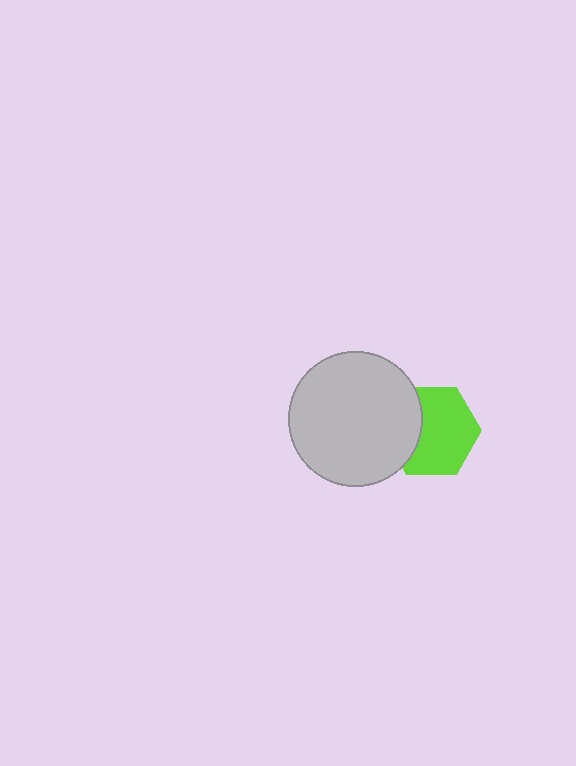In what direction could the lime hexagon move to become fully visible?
The lime hexagon could move right. That would shift it out from behind the light gray circle entirely.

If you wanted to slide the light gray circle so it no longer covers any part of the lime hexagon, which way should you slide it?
Slide it left — that is the most direct way to separate the two shapes.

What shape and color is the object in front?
The object in front is a light gray circle.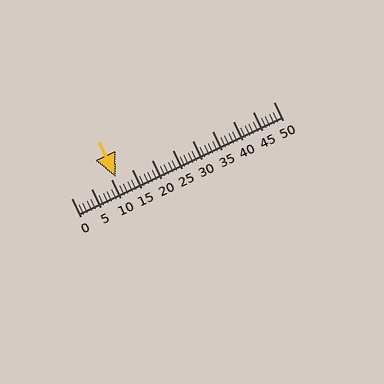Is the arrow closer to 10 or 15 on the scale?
The arrow is closer to 10.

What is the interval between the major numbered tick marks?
The major tick marks are spaced 5 units apart.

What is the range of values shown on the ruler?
The ruler shows values from 0 to 50.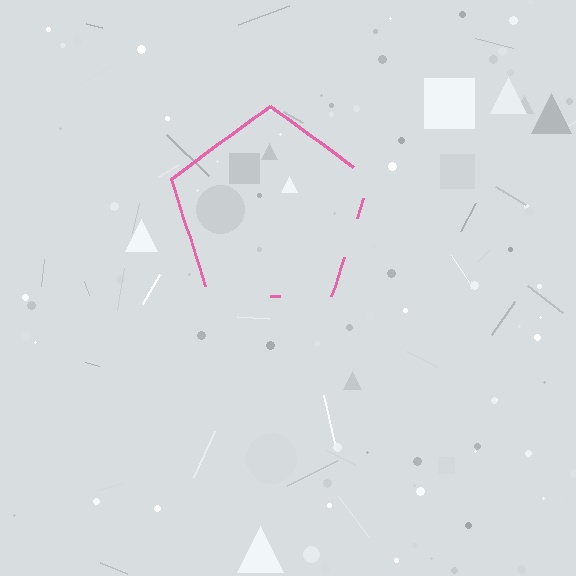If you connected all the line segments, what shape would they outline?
They would outline a pentagon.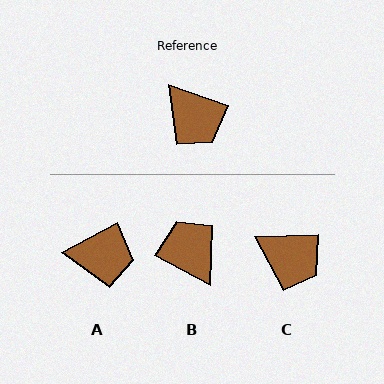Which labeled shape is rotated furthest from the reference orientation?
B, about 171 degrees away.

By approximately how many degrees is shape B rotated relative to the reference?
Approximately 171 degrees counter-clockwise.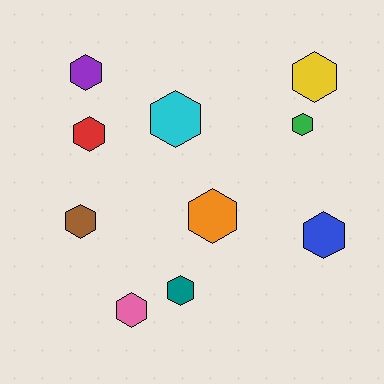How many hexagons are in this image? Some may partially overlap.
There are 10 hexagons.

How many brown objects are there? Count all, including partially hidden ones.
There is 1 brown object.